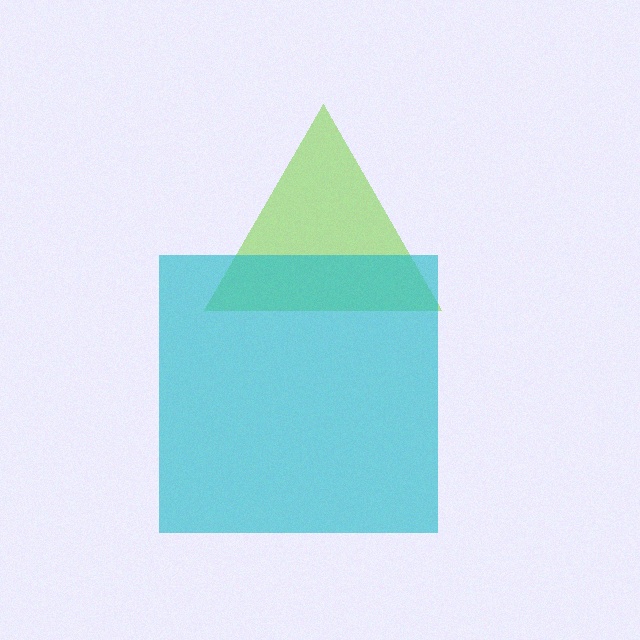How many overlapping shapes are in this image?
There are 2 overlapping shapes in the image.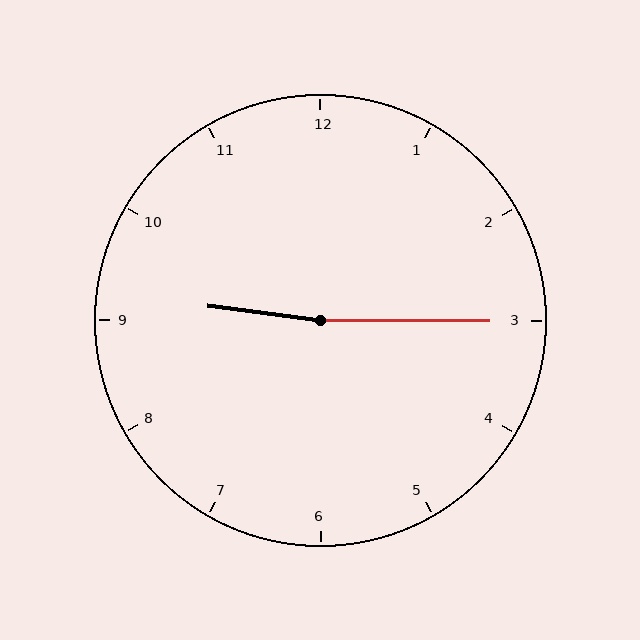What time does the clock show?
9:15.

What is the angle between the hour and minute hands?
Approximately 172 degrees.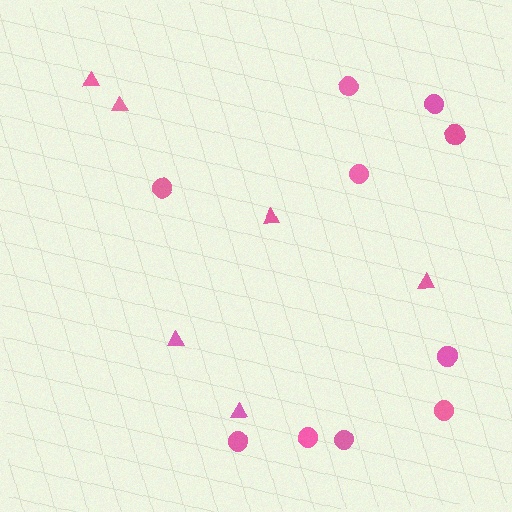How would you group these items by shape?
There are 2 groups: one group of circles (10) and one group of triangles (6).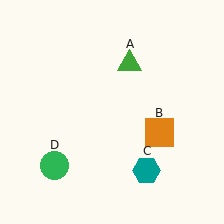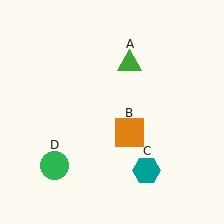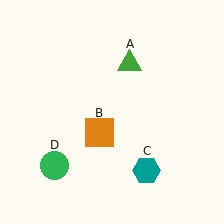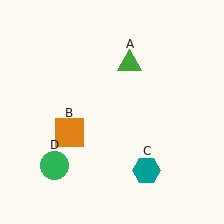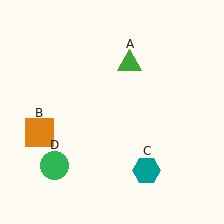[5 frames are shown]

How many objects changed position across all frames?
1 object changed position: orange square (object B).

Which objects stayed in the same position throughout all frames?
Green triangle (object A) and teal hexagon (object C) and green circle (object D) remained stationary.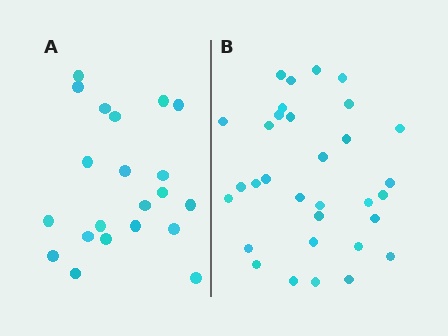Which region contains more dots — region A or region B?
Region B (the right region) has more dots.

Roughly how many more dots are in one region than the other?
Region B has roughly 12 or so more dots than region A.